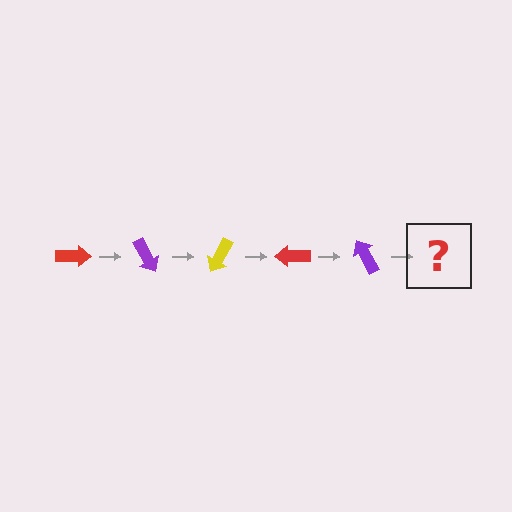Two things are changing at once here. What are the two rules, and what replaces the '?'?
The two rules are that it rotates 60 degrees each step and the color cycles through red, purple, and yellow. The '?' should be a yellow arrow, rotated 300 degrees from the start.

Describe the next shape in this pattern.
It should be a yellow arrow, rotated 300 degrees from the start.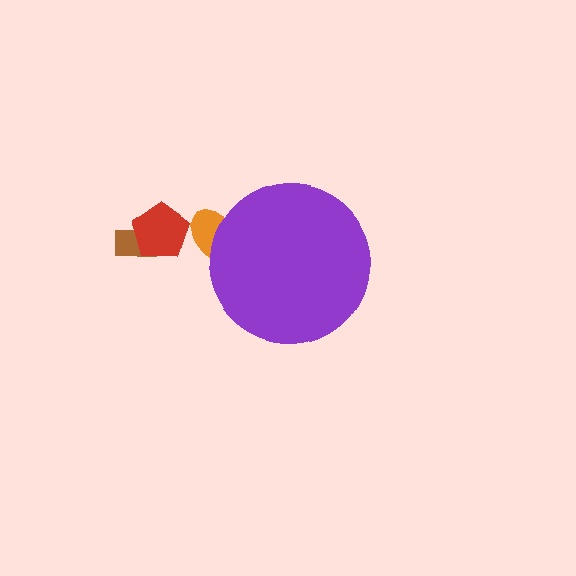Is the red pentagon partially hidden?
No, the red pentagon is fully visible.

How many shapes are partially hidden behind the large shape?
1 shape is partially hidden.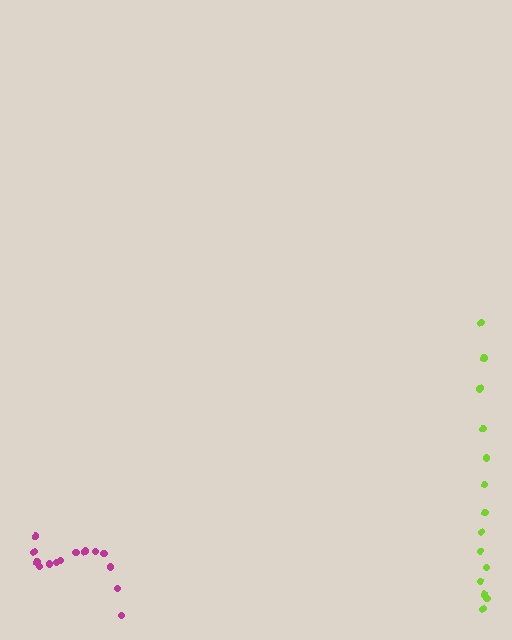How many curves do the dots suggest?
There are 2 distinct paths.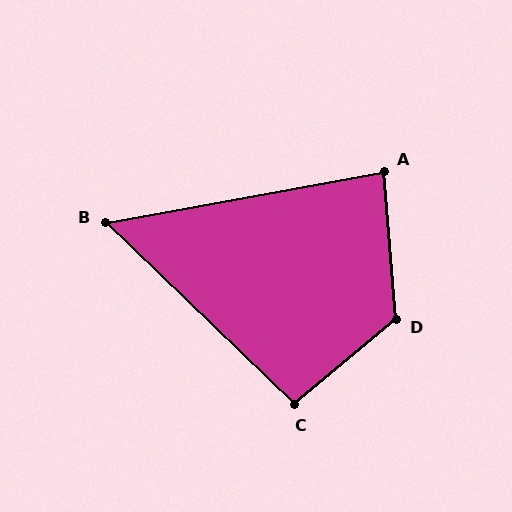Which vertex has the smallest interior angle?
B, at approximately 54 degrees.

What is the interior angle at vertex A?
Approximately 84 degrees (acute).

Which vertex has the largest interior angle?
D, at approximately 126 degrees.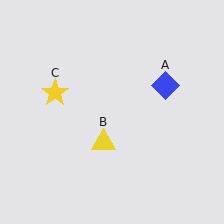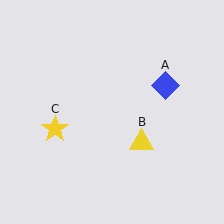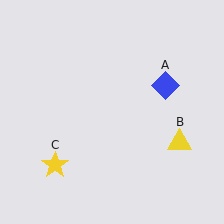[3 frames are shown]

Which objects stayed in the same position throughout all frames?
Blue diamond (object A) remained stationary.